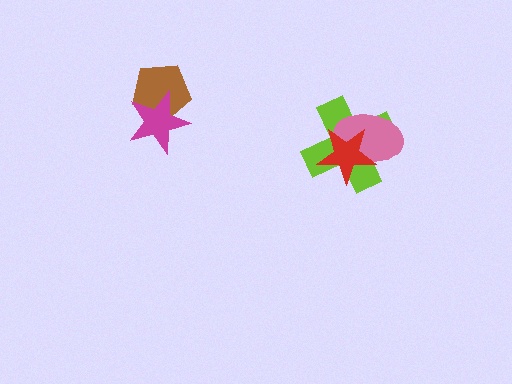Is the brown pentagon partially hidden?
Yes, it is partially covered by another shape.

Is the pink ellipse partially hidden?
Yes, it is partially covered by another shape.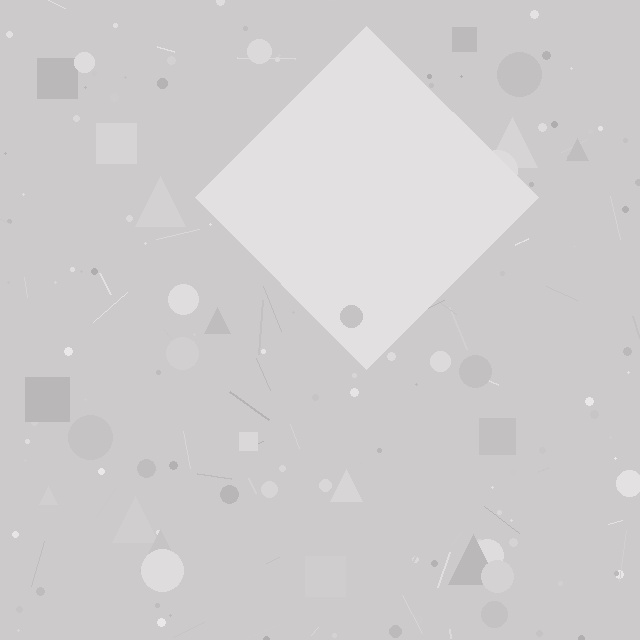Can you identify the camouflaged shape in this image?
The camouflaged shape is a diamond.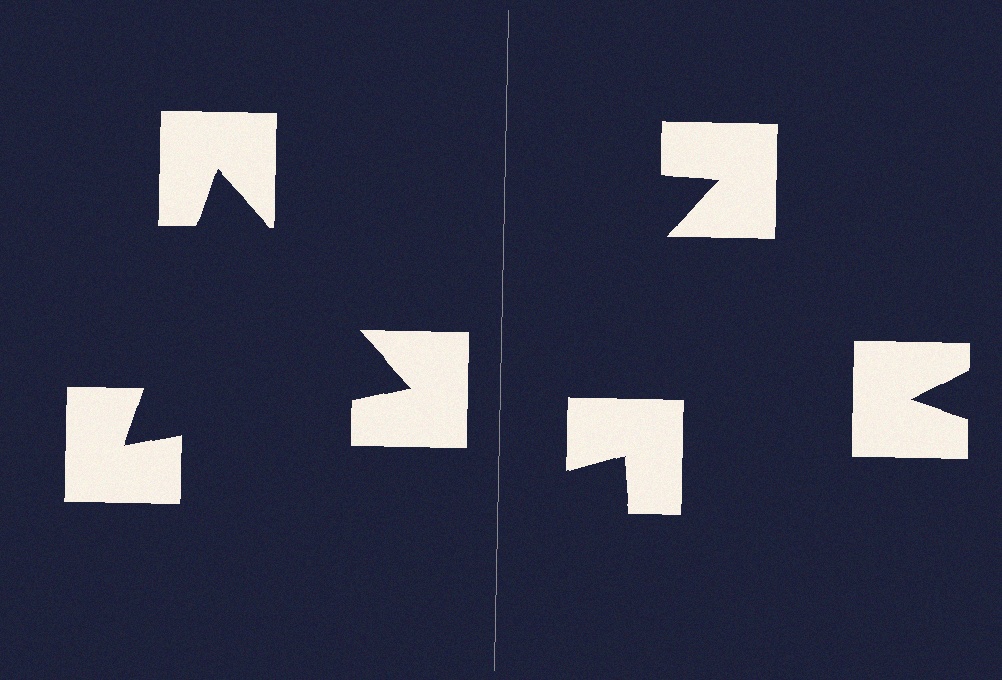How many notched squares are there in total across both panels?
6 — 3 on each side.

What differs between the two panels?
The notched squares are positioned identically on both sides; only the wedge orientations differ. On the left they align to a triangle; on the right they are misaligned.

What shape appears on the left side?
An illusory triangle.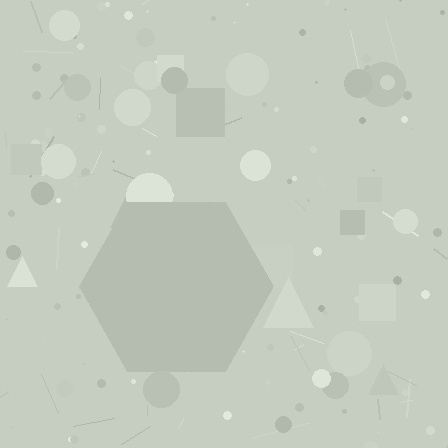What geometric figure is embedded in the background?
A hexagon is embedded in the background.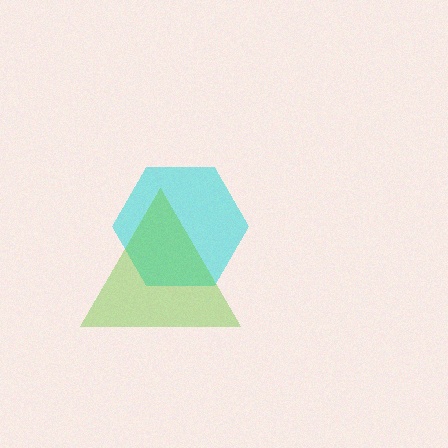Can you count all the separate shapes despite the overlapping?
Yes, there are 2 separate shapes.